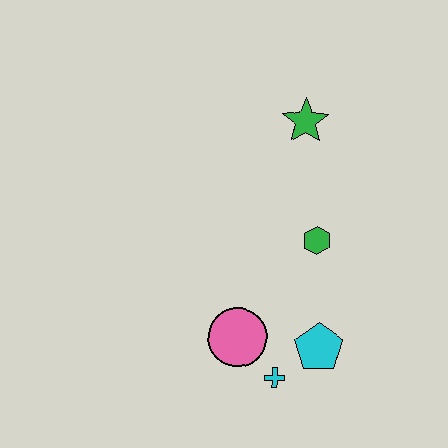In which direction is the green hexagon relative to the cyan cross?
The green hexagon is above the cyan cross.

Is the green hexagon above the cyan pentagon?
Yes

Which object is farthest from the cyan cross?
The green star is farthest from the cyan cross.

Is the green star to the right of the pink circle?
Yes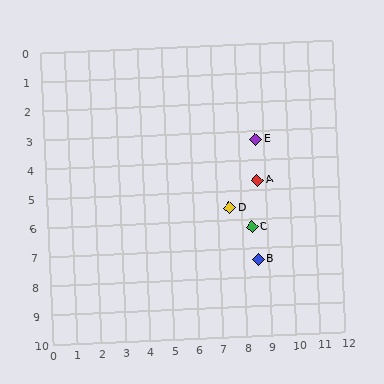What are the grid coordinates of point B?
Point B is at approximately (8.6, 7.4).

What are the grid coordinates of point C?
Point C is at approximately (8.4, 6.3).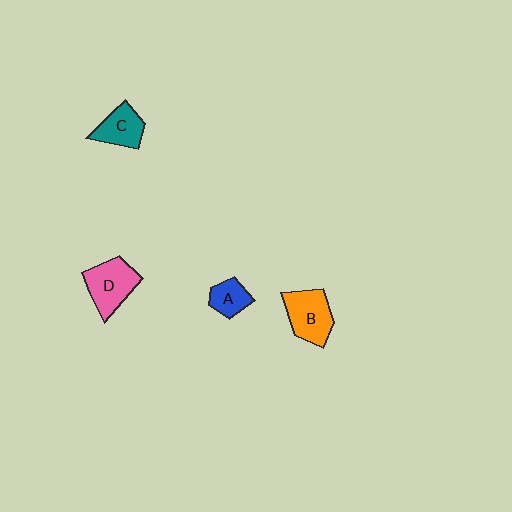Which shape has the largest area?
Shape D (pink).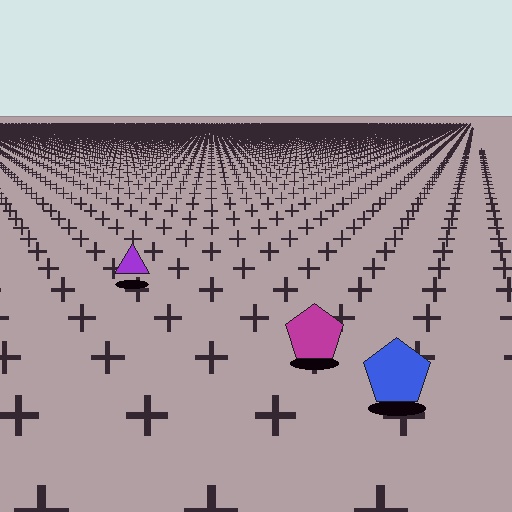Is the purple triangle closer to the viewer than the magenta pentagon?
No. The magenta pentagon is closer — you can tell from the texture gradient: the ground texture is coarser near it.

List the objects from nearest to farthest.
From nearest to farthest: the blue pentagon, the magenta pentagon, the purple triangle.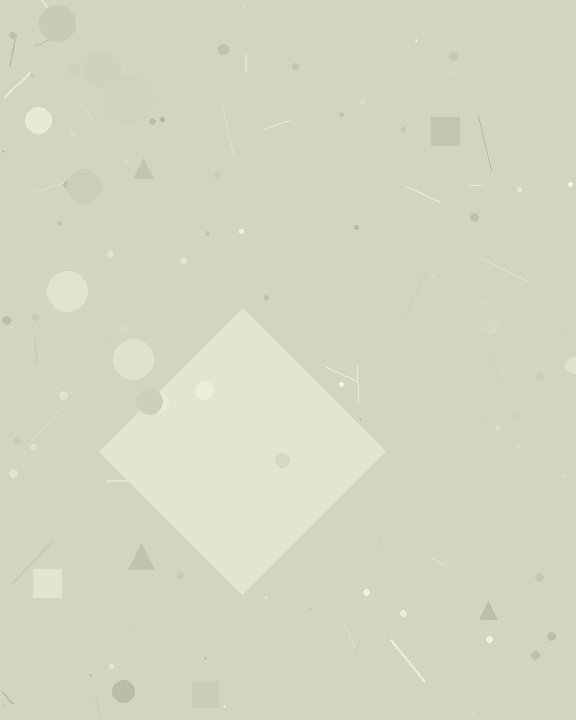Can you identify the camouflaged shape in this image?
The camouflaged shape is a diamond.